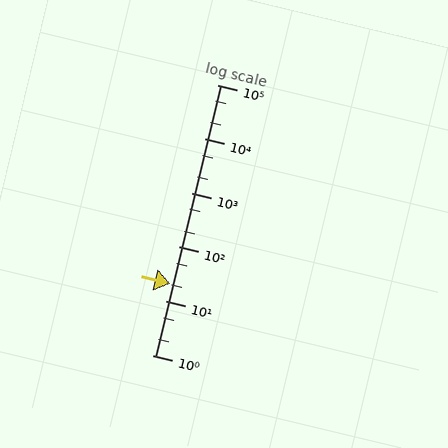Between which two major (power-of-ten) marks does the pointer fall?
The pointer is between 10 and 100.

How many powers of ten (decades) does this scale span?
The scale spans 5 decades, from 1 to 100000.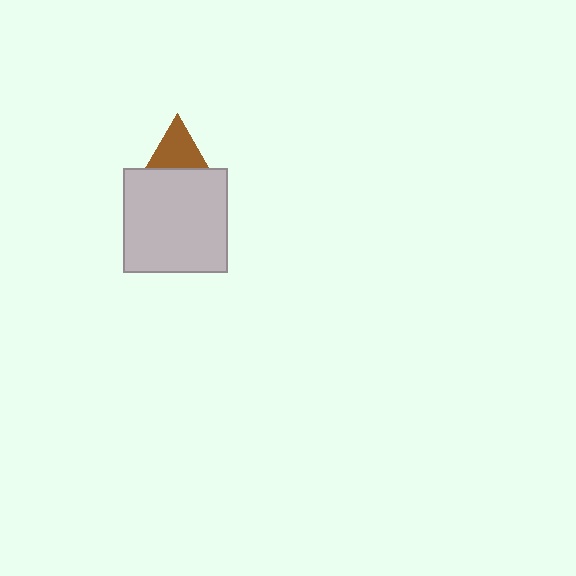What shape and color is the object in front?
The object in front is a light gray square.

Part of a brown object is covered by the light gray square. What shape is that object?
It is a triangle.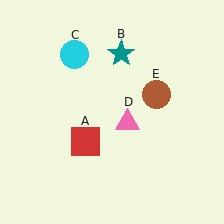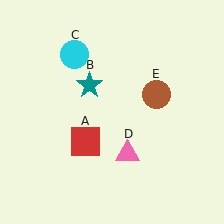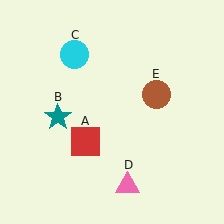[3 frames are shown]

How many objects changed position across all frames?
2 objects changed position: teal star (object B), pink triangle (object D).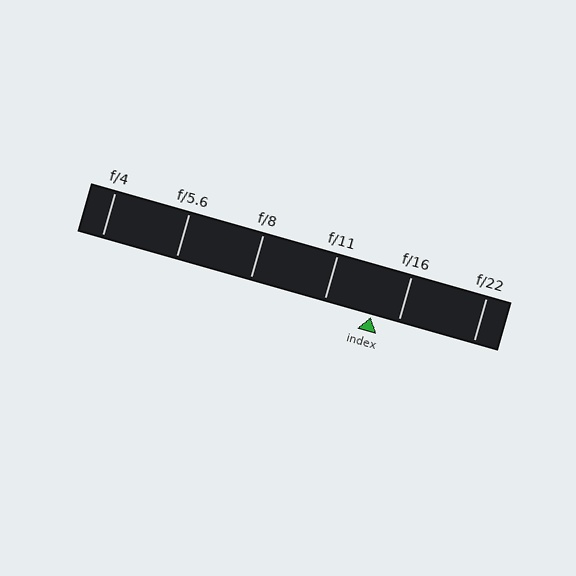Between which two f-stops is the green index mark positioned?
The index mark is between f/11 and f/16.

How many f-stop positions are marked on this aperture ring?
There are 6 f-stop positions marked.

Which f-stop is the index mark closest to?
The index mark is closest to f/16.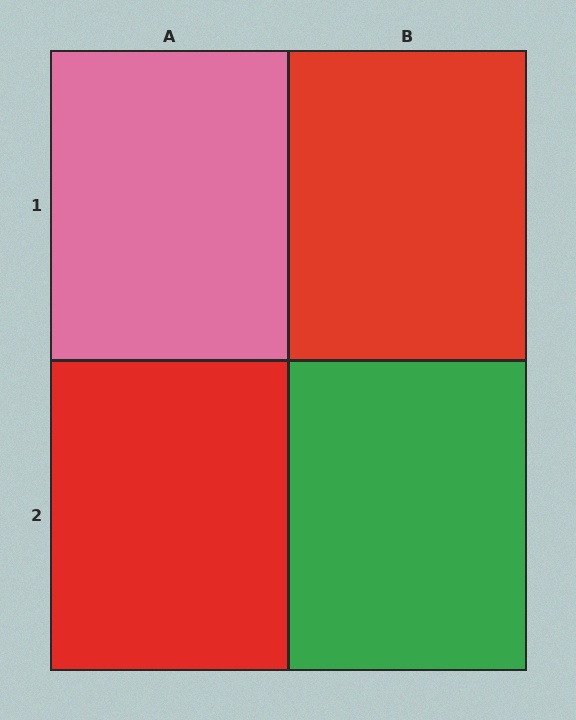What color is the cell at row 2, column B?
Green.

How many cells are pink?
1 cell is pink.